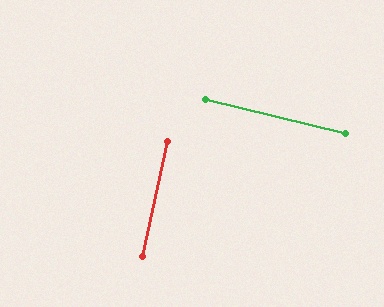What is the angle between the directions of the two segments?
Approximately 89 degrees.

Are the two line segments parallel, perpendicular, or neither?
Perpendicular — they meet at approximately 89°.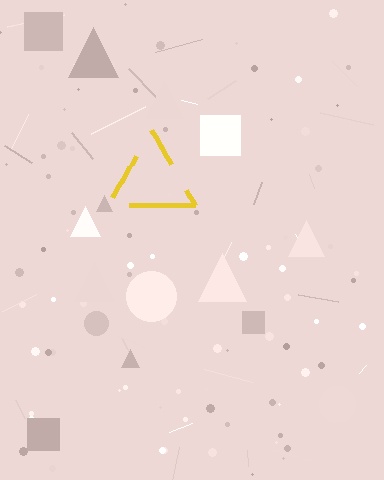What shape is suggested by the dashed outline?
The dashed outline suggests a triangle.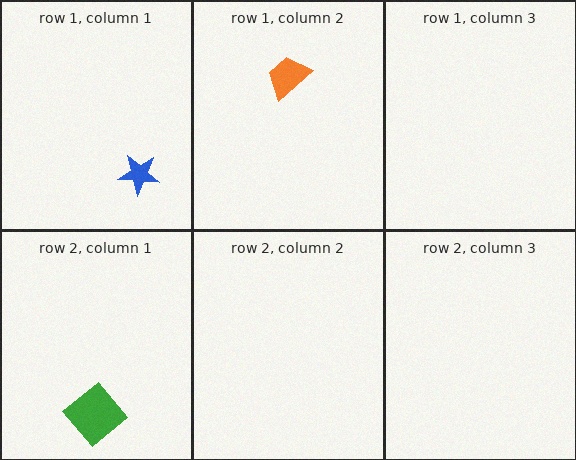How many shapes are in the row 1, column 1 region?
1.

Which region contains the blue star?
The row 1, column 1 region.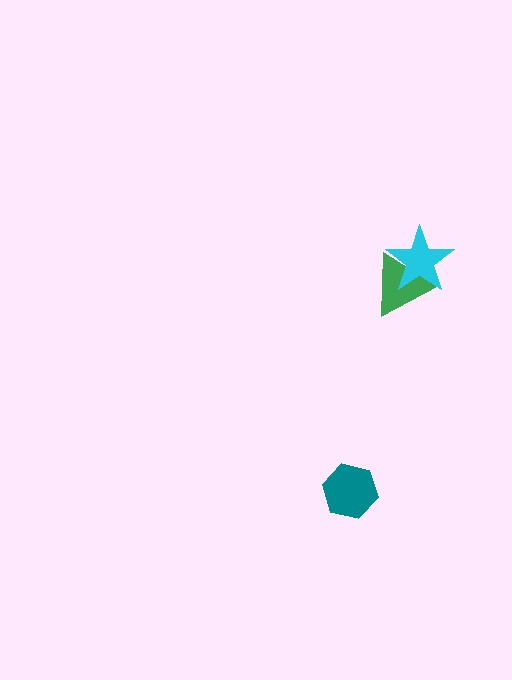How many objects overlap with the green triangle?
1 object overlaps with the green triangle.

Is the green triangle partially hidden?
Yes, it is partially covered by another shape.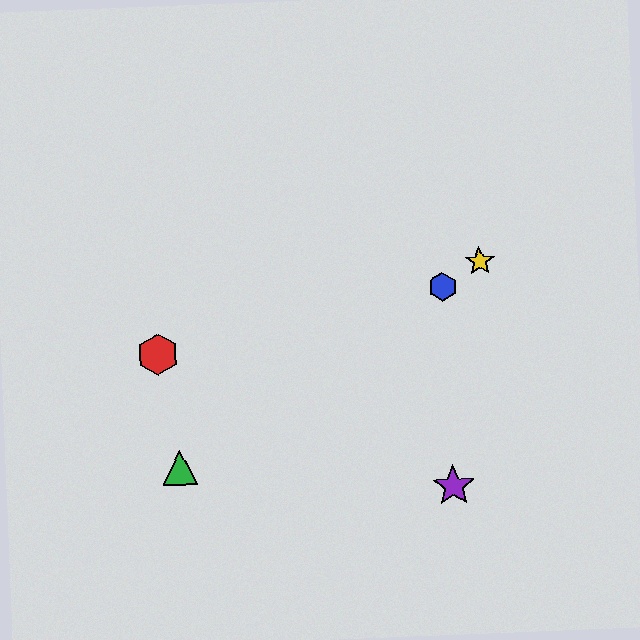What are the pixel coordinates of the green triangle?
The green triangle is at (180, 467).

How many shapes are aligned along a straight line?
3 shapes (the blue hexagon, the green triangle, the yellow star) are aligned along a straight line.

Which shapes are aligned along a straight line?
The blue hexagon, the green triangle, the yellow star are aligned along a straight line.